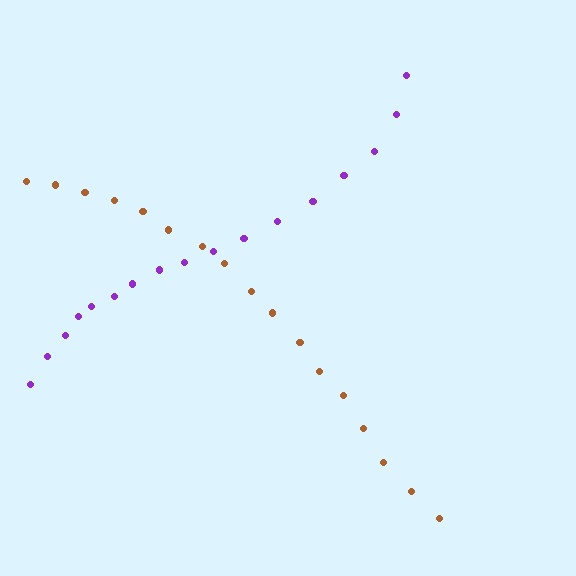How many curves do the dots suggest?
There are 2 distinct paths.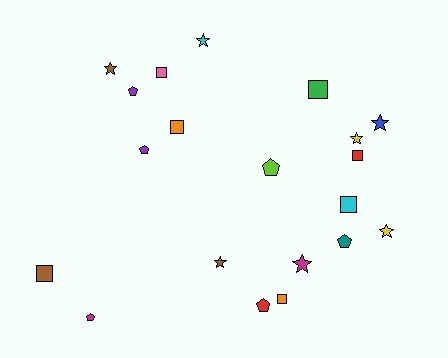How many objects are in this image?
There are 20 objects.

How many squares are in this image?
There are 7 squares.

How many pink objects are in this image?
There is 1 pink object.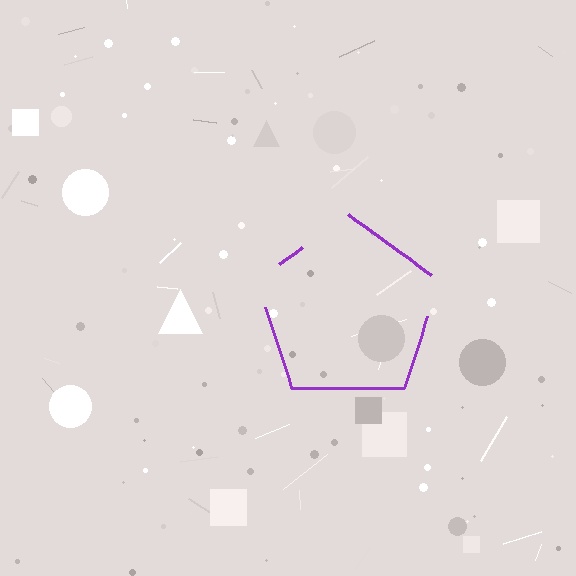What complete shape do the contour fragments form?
The contour fragments form a pentagon.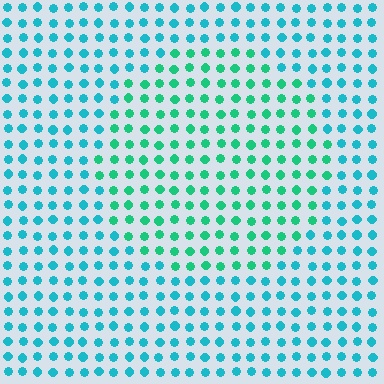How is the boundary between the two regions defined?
The boundary is defined purely by a slight shift in hue (about 32 degrees). Spacing, size, and orientation are identical on both sides.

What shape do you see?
I see a circle.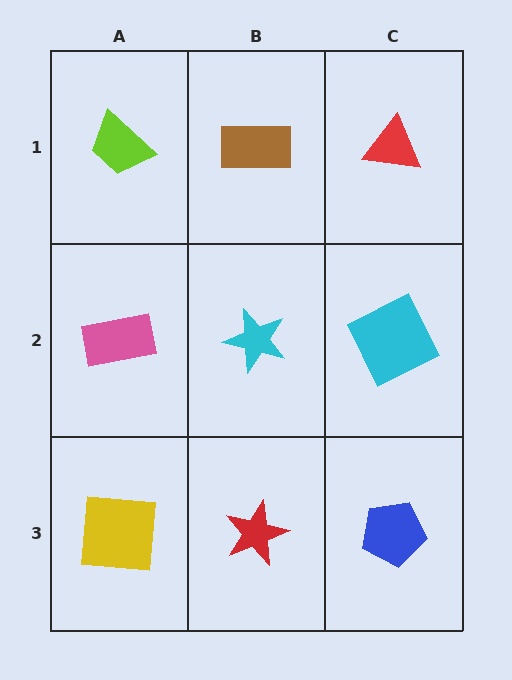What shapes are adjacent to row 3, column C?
A cyan square (row 2, column C), a red star (row 3, column B).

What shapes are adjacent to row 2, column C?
A red triangle (row 1, column C), a blue pentagon (row 3, column C), a cyan star (row 2, column B).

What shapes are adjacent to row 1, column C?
A cyan square (row 2, column C), a brown rectangle (row 1, column B).